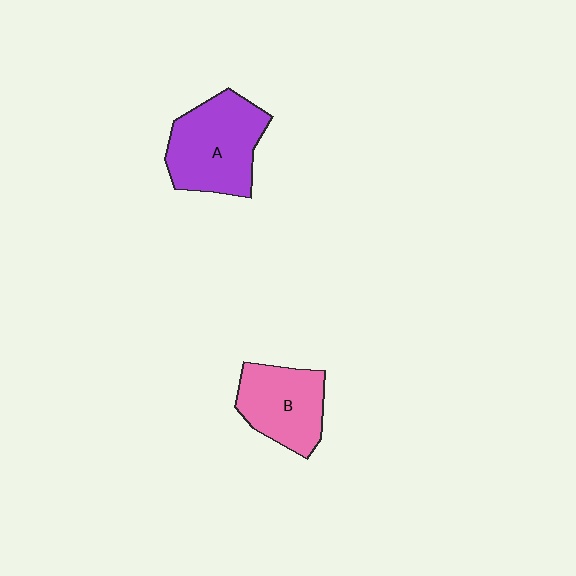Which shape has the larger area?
Shape A (purple).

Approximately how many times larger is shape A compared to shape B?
Approximately 1.3 times.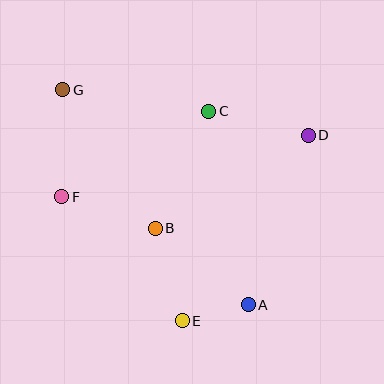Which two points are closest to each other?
Points A and E are closest to each other.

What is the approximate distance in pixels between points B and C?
The distance between B and C is approximately 129 pixels.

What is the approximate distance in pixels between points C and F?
The distance between C and F is approximately 170 pixels.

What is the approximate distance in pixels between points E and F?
The distance between E and F is approximately 173 pixels.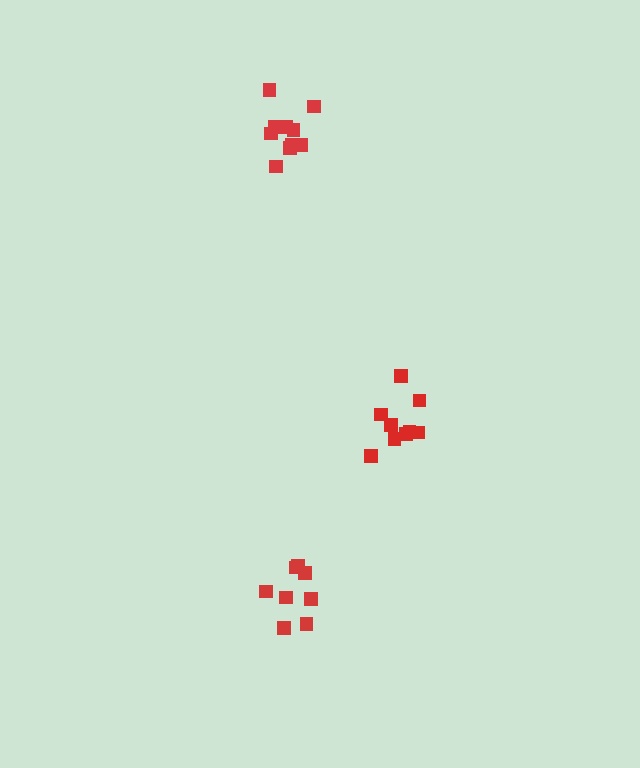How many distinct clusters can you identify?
There are 3 distinct clusters.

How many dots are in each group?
Group 1: 10 dots, Group 2: 9 dots, Group 3: 8 dots (27 total).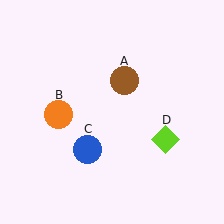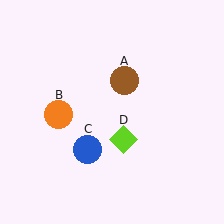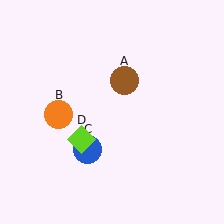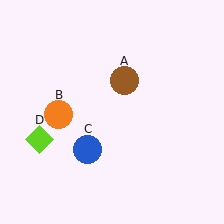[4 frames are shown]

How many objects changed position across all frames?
1 object changed position: lime diamond (object D).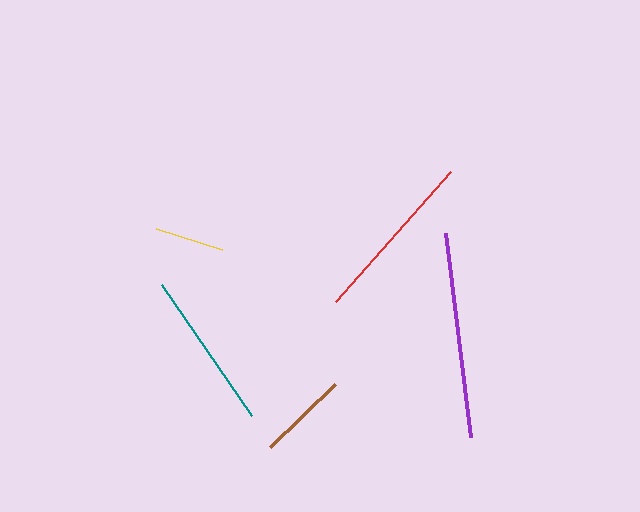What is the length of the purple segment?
The purple segment is approximately 206 pixels long.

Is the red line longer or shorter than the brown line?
The red line is longer than the brown line.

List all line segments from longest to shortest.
From longest to shortest: purple, red, teal, brown, yellow.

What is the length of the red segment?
The red segment is approximately 174 pixels long.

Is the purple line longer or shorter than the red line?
The purple line is longer than the red line.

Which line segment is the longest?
The purple line is the longest at approximately 206 pixels.